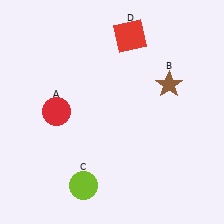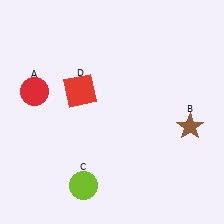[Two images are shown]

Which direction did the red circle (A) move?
The red circle (A) moved left.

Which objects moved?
The objects that moved are: the red circle (A), the brown star (B), the red square (D).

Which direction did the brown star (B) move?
The brown star (B) moved down.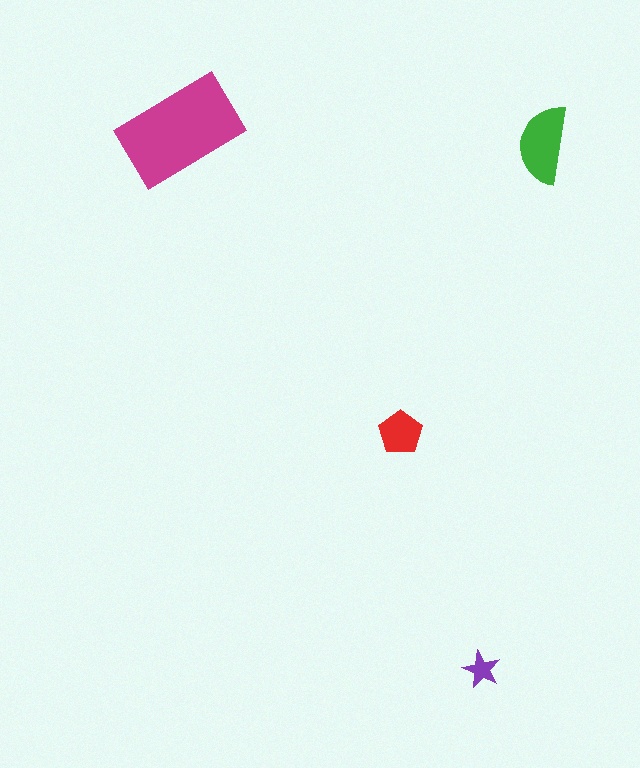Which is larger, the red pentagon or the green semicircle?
The green semicircle.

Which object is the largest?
The magenta rectangle.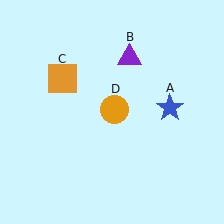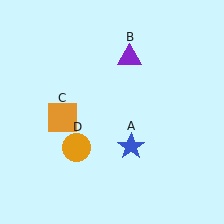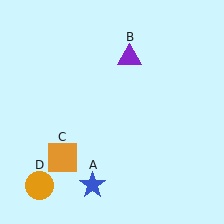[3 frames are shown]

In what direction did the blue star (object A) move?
The blue star (object A) moved down and to the left.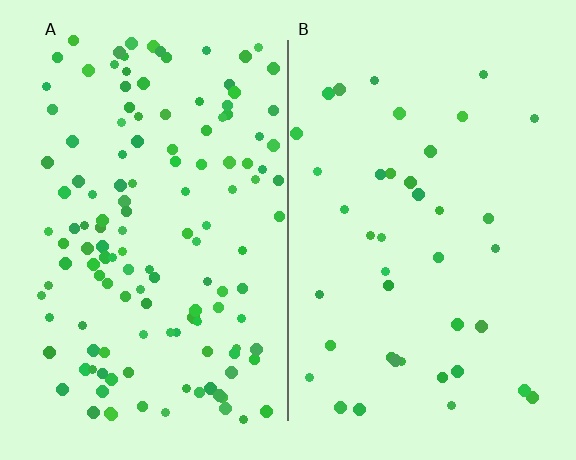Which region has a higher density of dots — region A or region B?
A (the left).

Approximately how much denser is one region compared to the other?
Approximately 3.3× — region A over region B.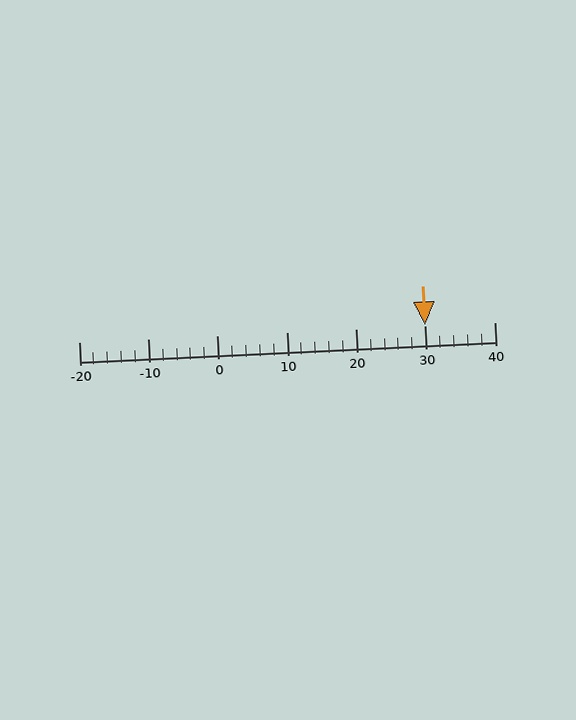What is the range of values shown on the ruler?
The ruler shows values from -20 to 40.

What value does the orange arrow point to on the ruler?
The orange arrow points to approximately 30.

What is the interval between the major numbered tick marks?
The major tick marks are spaced 10 units apart.